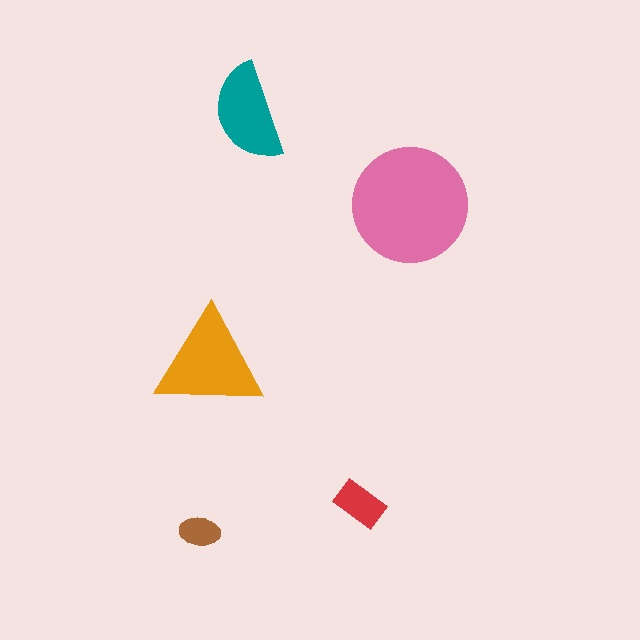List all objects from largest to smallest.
The pink circle, the orange triangle, the teal semicircle, the red rectangle, the brown ellipse.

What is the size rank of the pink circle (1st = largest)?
1st.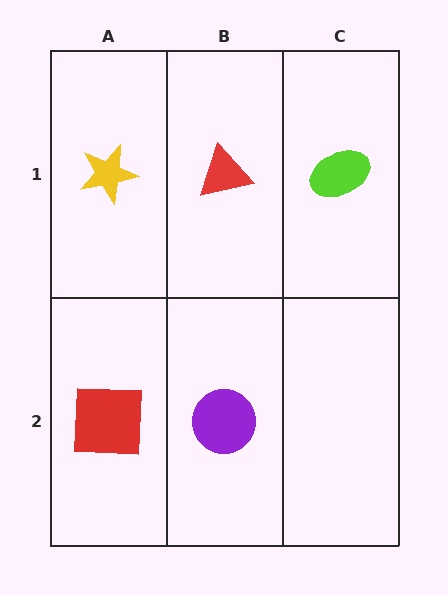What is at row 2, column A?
A red square.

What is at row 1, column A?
A yellow star.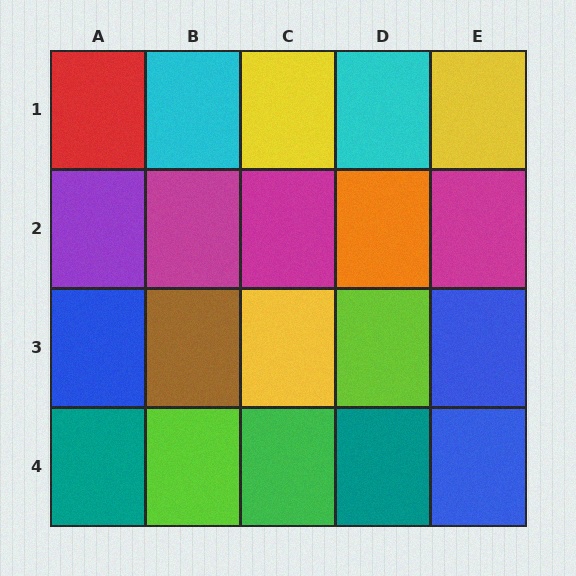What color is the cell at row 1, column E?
Yellow.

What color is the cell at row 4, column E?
Blue.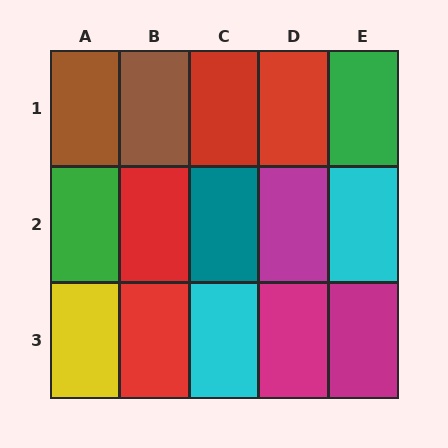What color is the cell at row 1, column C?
Red.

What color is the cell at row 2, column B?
Red.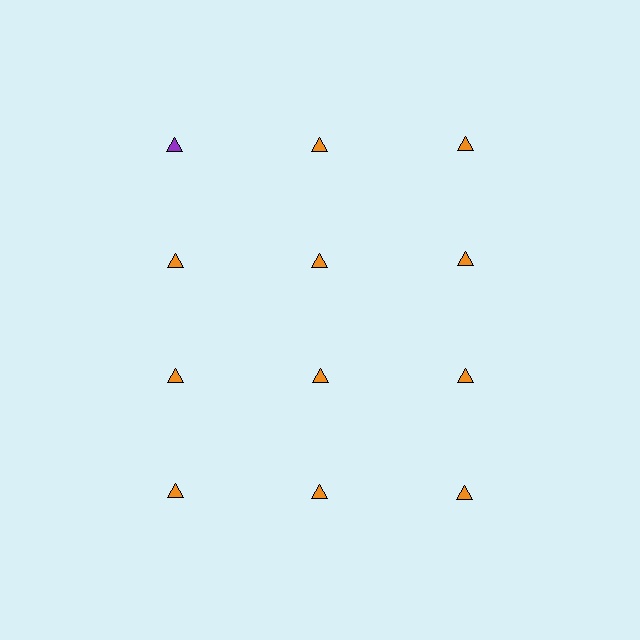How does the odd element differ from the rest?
It has a different color: purple instead of orange.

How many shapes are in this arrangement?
There are 12 shapes arranged in a grid pattern.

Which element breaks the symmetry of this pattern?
The purple triangle in the top row, leftmost column breaks the symmetry. All other shapes are orange triangles.